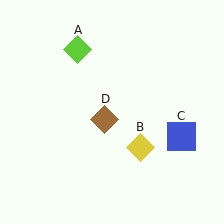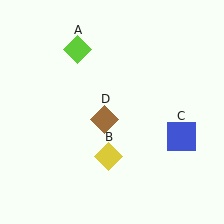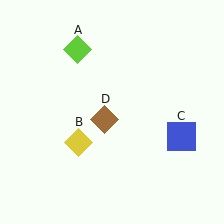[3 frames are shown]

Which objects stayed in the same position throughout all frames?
Lime diamond (object A) and blue square (object C) and brown diamond (object D) remained stationary.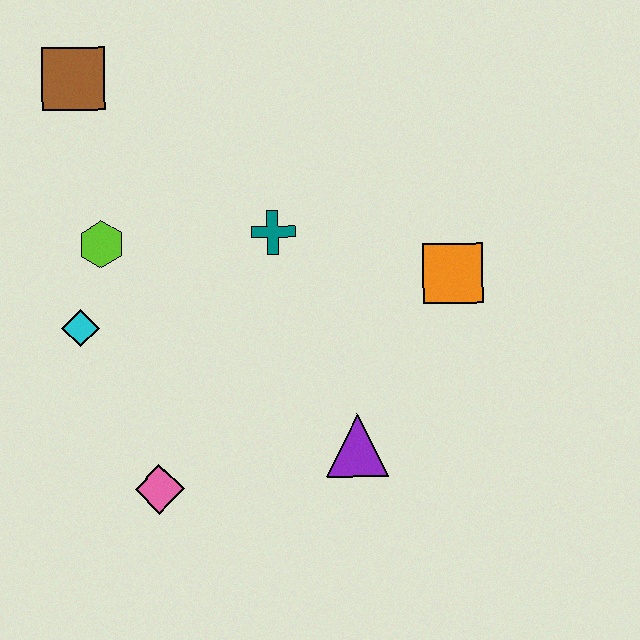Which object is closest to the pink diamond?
The cyan diamond is closest to the pink diamond.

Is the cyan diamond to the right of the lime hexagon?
No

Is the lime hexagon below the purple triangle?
No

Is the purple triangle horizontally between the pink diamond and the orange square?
Yes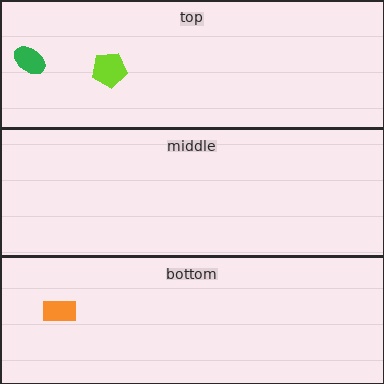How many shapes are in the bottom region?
1.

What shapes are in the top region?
The green ellipse, the lime pentagon.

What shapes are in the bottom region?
The orange rectangle.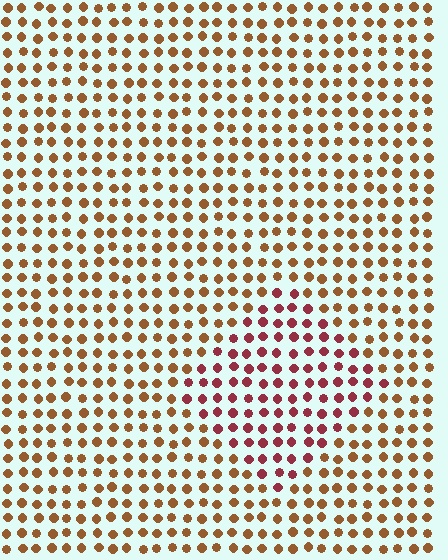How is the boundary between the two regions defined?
The boundary is defined purely by a slight shift in hue (about 38 degrees). Spacing, size, and orientation are identical on both sides.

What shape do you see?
I see a diamond.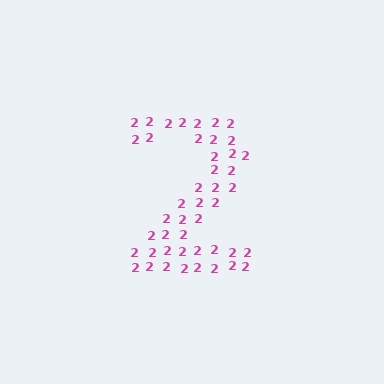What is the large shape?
The large shape is the digit 2.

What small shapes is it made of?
It is made of small digit 2's.